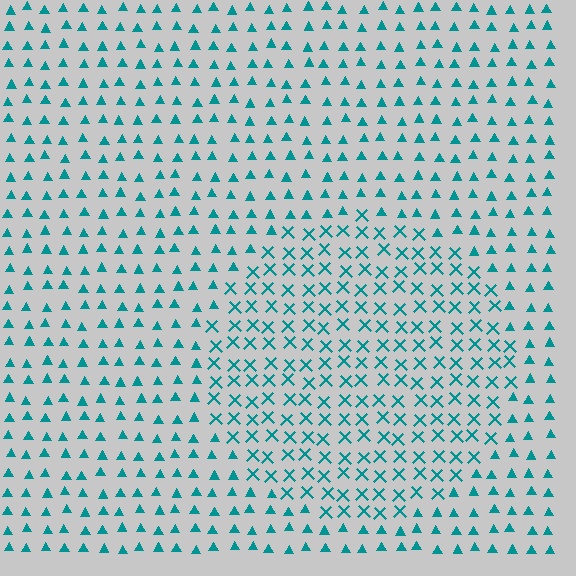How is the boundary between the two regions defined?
The boundary is defined by a change in element shape: X marks inside vs. triangles outside. All elements share the same color and spacing.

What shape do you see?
I see a circle.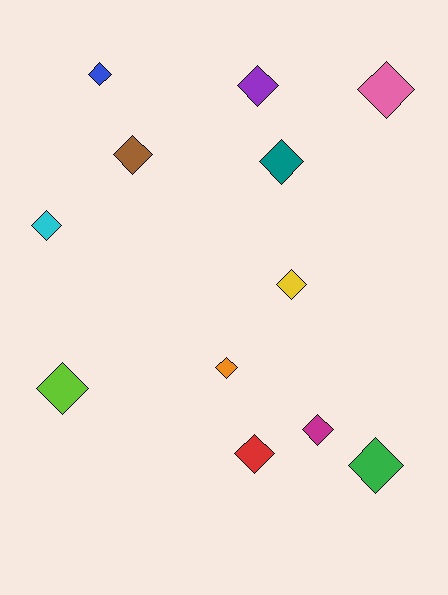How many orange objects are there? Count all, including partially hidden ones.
There is 1 orange object.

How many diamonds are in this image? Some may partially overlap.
There are 12 diamonds.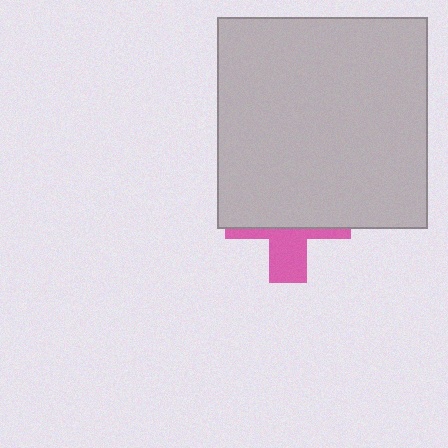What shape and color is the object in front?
The object in front is a light gray square.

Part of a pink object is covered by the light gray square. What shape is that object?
It is a cross.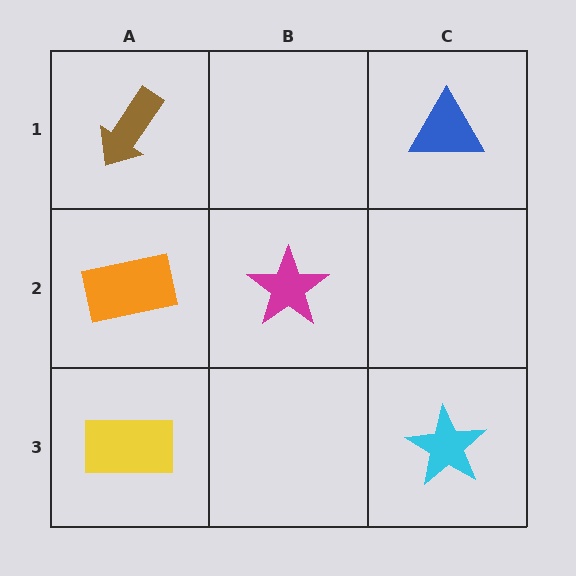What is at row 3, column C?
A cyan star.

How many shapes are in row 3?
2 shapes.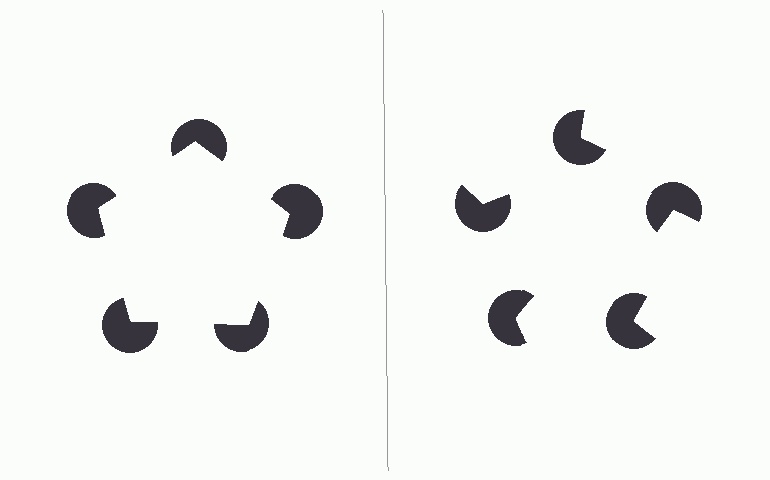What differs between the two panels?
The pac-man discs are positioned identically on both sides; only the wedge orientations differ. On the left they align to a pentagon; on the right they are misaligned.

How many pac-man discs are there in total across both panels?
10 — 5 on each side.